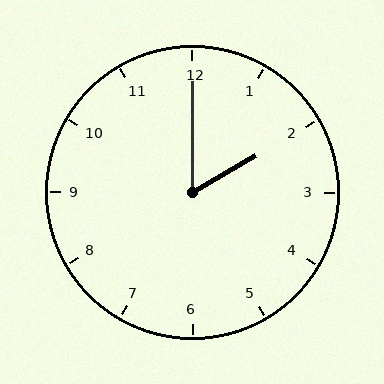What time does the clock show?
2:00.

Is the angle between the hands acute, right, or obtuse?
It is acute.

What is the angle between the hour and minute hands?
Approximately 60 degrees.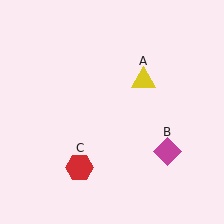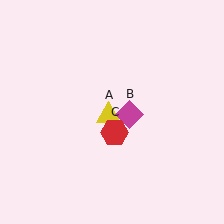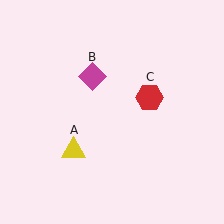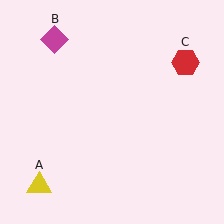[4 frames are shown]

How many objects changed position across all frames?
3 objects changed position: yellow triangle (object A), magenta diamond (object B), red hexagon (object C).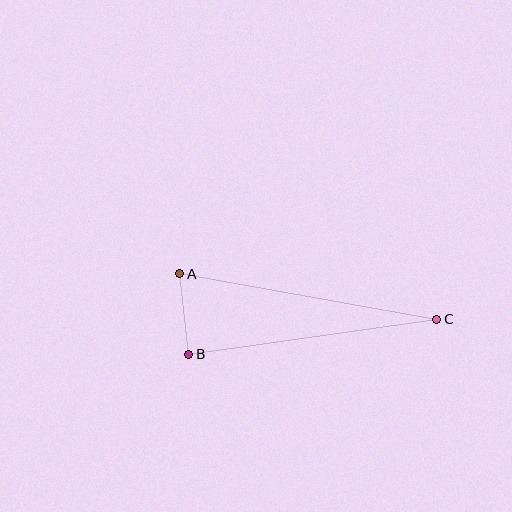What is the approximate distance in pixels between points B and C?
The distance between B and C is approximately 250 pixels.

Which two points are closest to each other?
Points A and B are closest to each other.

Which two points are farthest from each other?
Points A and C are farthest from each other.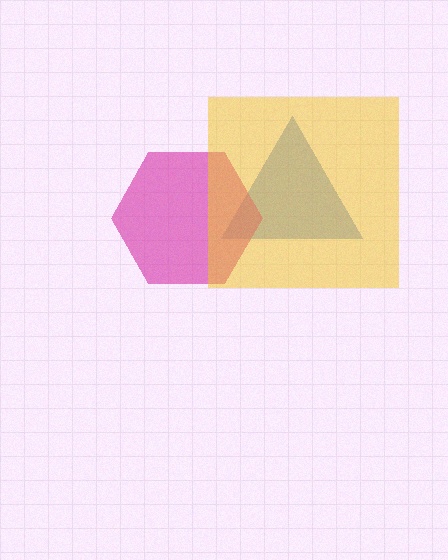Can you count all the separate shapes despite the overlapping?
Yes, there are 3 separate shapes.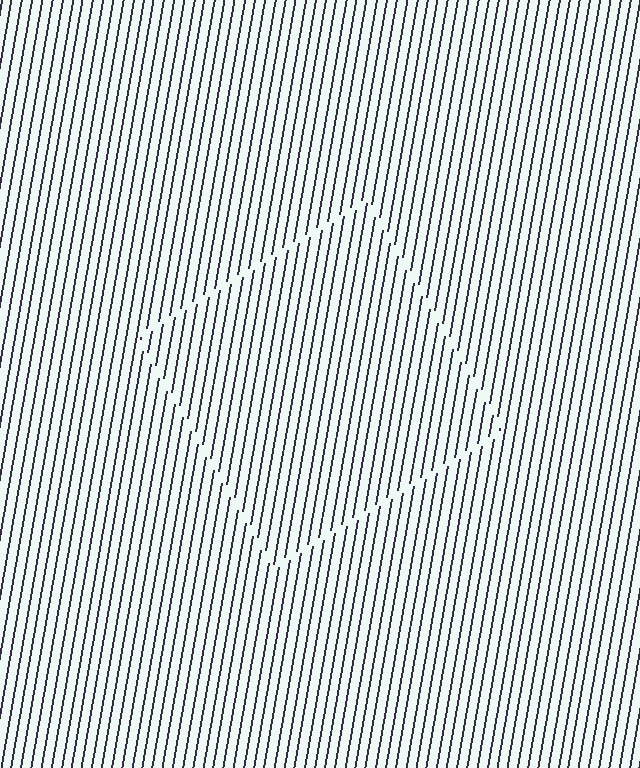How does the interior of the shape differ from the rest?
The interior of the shape contains the same grating, shifted by half a period — the contour is defined by the phase discontinuity where line-ends from the inner and outer gratings abut.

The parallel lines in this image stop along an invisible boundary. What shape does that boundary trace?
An illusory square. The interior of the shape contains the same grating, shifted by half a period — the contour is defined by the phase discontinuity where line-ends from the inner and outer gratings abut.